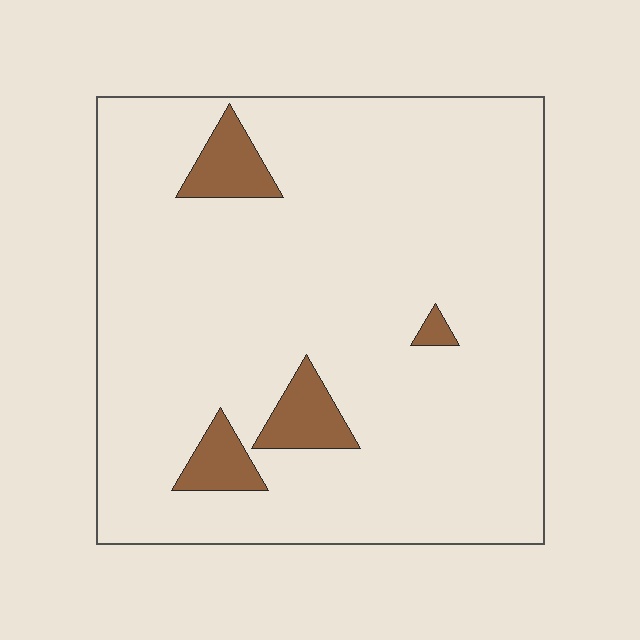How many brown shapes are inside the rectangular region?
4.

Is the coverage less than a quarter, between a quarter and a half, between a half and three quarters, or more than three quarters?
Less than a quarter.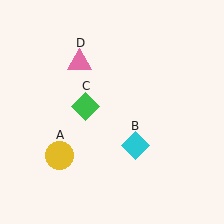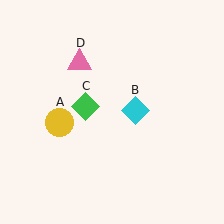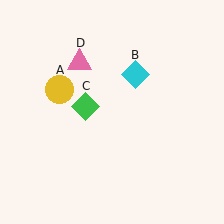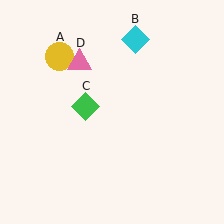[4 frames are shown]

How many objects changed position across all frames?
2 objects changed position: yellow circle (object A), cyan diamond (object B).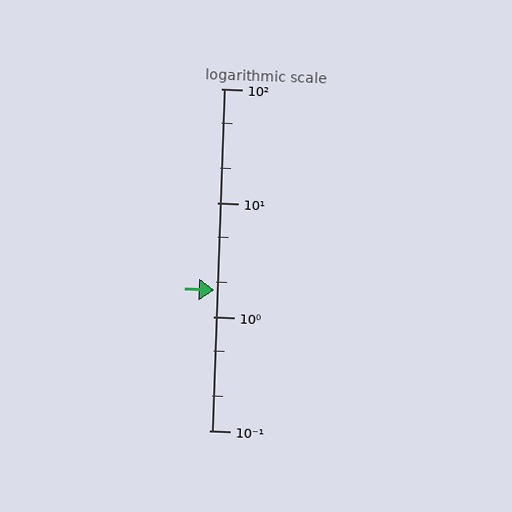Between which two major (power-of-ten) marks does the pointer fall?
The pointer is between 1 and 10.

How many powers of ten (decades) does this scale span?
The scale spans 3 decades, from 0.1 to 100.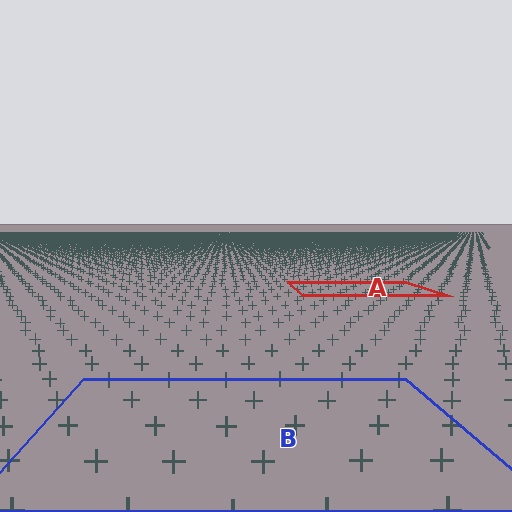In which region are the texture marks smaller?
The texture marks are smaller in region A, because it is farther away.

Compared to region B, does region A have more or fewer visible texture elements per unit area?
Region A has more texture elements per unit area — they are packed more densely because it is farther away.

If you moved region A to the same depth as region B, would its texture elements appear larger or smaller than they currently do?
They would appear larger. At a closer depth, the same texture elements are projected at a bigger on-screen size.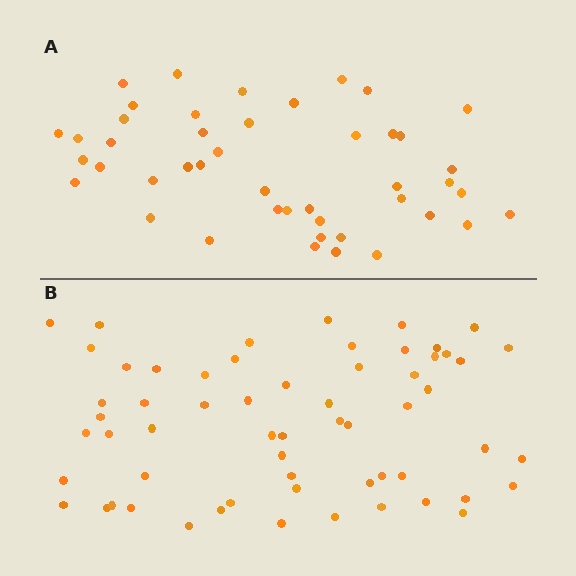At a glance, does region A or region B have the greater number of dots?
Region B (the bottom region) has more dots.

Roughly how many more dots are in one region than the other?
Region B has approximately 15 more dots than region A.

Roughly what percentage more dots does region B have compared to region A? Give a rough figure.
About 35% more.